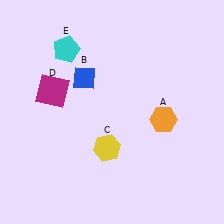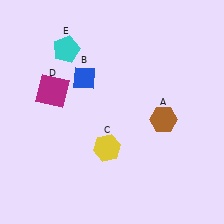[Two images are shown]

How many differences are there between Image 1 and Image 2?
There is 1 difference between the two images.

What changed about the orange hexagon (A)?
In Image 1, A is orange. In Image 2, it changed to brown.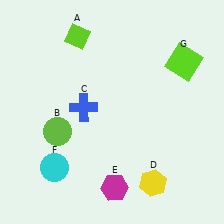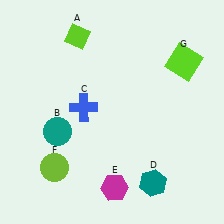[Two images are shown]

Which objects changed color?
B changed from lime to teal. D changed from yellow to teal. F changed from cyan to lime.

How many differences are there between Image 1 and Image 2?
There are 3 differences between the two images.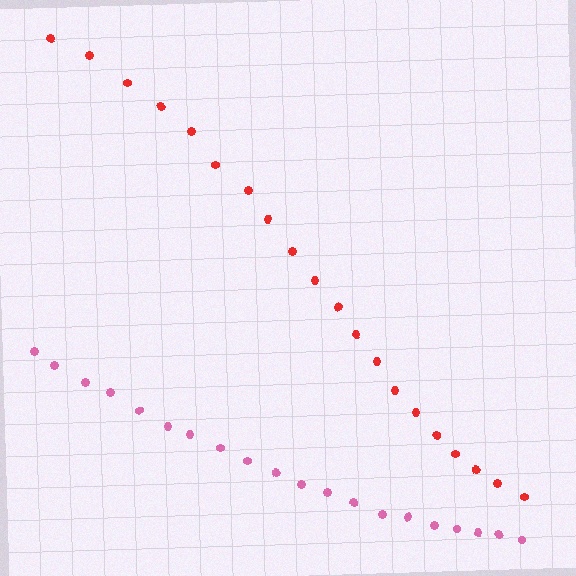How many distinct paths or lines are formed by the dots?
There are 2 distinct paths.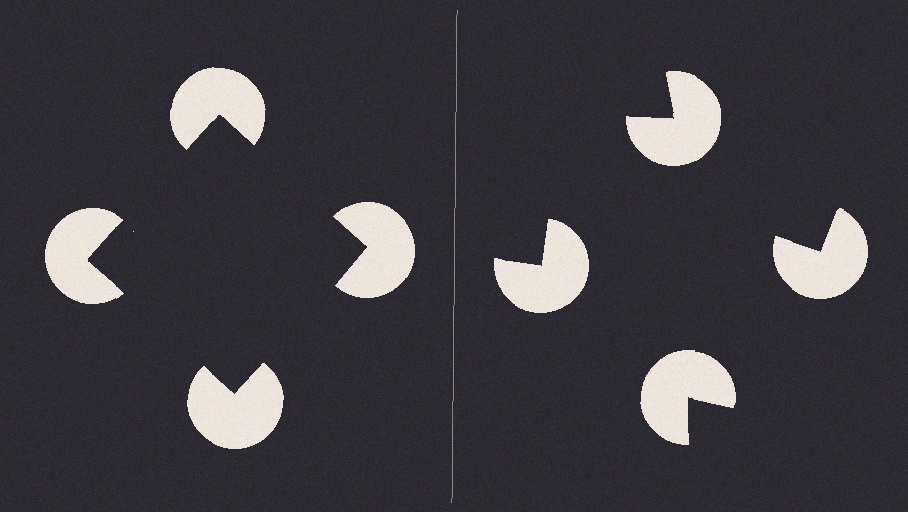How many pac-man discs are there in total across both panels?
8 — 4 on each side.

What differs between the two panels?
The pac-man discs are positioned identically on both sides; only the wedge orientations differ. On the left they align to a square; on the right they are misaligned.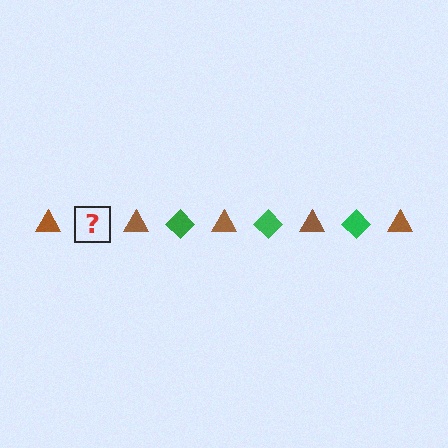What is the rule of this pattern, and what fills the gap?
The rule is that the pattern alternates between brown triangle and green diamond. The gap should be filled with a green diamond.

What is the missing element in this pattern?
The missing element is a green diamond.